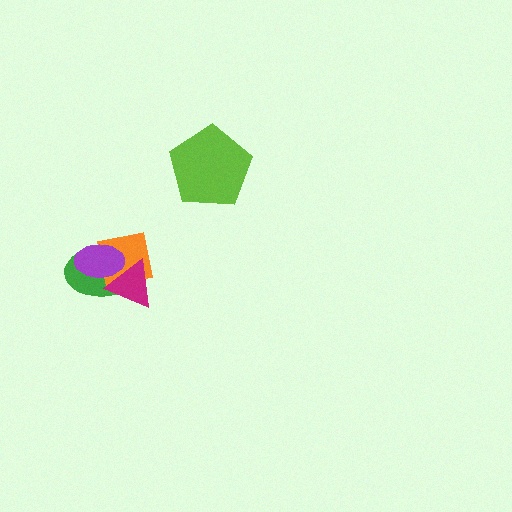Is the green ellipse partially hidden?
Yes, it is partially covered by another shape.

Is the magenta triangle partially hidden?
Yes, it is partially covered by another shape.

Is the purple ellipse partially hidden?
No, no other shape covers it.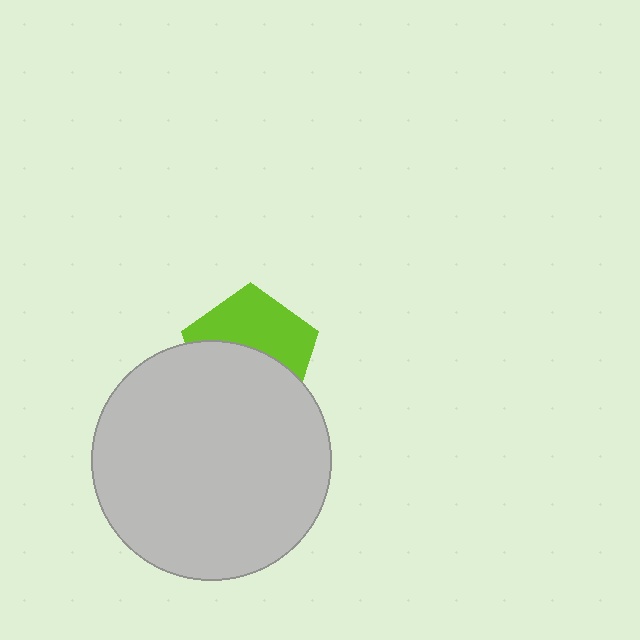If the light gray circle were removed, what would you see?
You would see the complete lime pentagon.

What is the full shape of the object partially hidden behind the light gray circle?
The partially hidden object is a lime pentagon.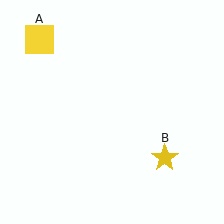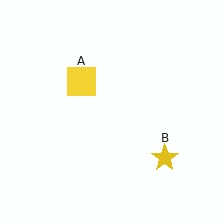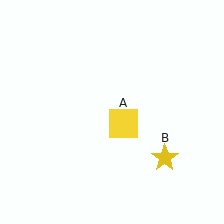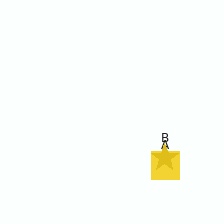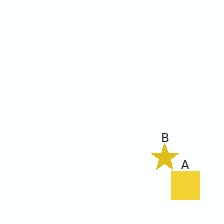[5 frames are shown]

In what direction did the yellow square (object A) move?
The yellow square (object A) moved down and to the right.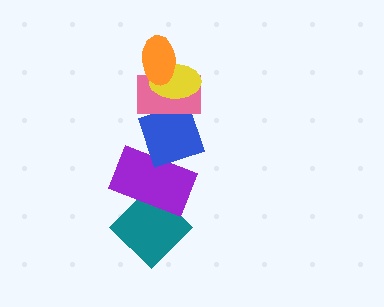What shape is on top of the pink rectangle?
The yellow ellipse is on top of the pink rectangle.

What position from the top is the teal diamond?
The teal diamond is 6th from the top.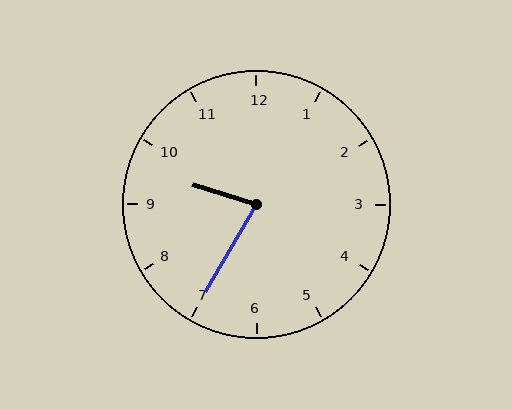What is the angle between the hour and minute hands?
Approximately 78 degrees.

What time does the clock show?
9:35.